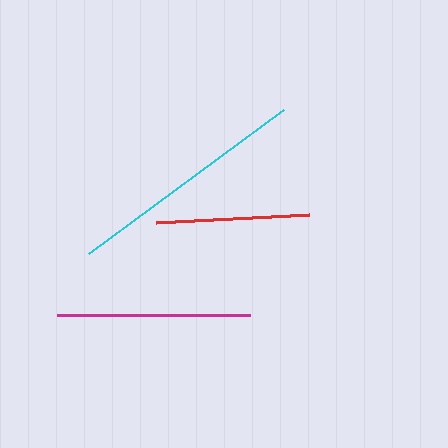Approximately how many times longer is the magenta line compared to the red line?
The magenta line is approximately 1.3 times the length of the red line.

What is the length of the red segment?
The red segment is approximately 153 pixels long.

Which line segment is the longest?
The cyan line is the longest at approximately 242 pixels.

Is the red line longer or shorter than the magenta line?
The magenta line is longer than the red line.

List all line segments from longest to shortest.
From longest to shortest: cyan, magenta, red.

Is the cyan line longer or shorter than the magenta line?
The cyan line is longer than the magenta line.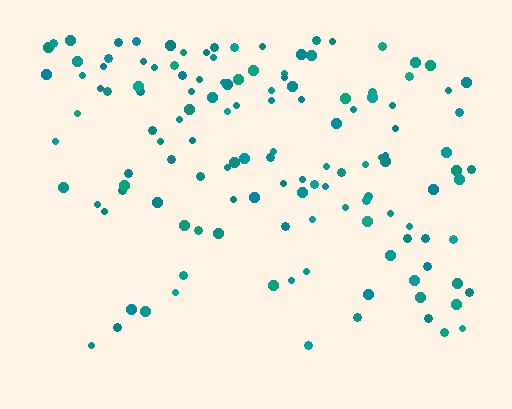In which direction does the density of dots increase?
From bottom to top, with the top side densest.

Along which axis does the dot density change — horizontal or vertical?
Vertical.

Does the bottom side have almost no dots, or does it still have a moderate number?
Still a moderate number, just noticeably fewer than the top.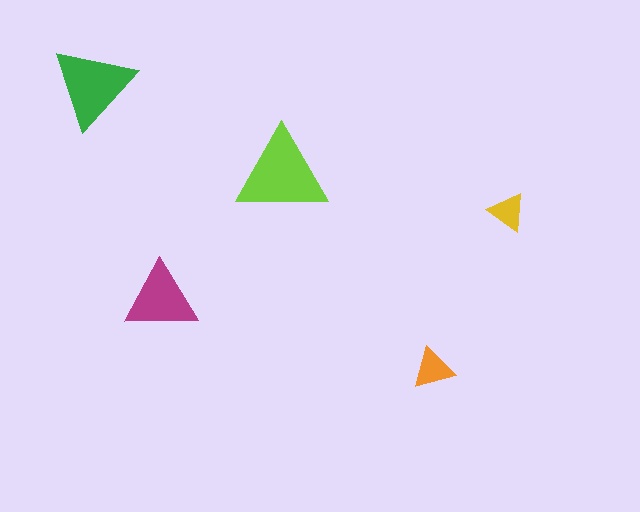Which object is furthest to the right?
The yellow triangle is rightmost.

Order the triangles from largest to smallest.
the lime one, the green one, the magenta one, the orange one, the yellow one.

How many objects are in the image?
There are 5 objects in the image.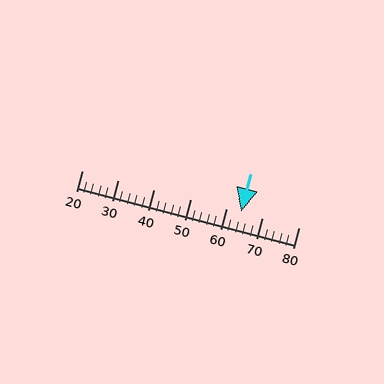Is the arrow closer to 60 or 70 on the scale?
The arrow is closer to 60.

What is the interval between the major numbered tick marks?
The major tick marks are spaced 10 units apart.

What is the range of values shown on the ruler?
The ruler shows values from 20 to 80.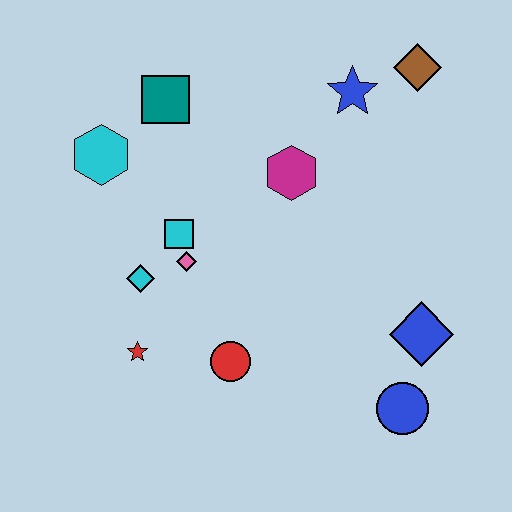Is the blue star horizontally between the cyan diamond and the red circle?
No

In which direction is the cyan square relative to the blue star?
The cyan square is to the left of the blue star.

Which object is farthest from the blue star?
The red star is farthest from the blue star.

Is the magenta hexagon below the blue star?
Yes